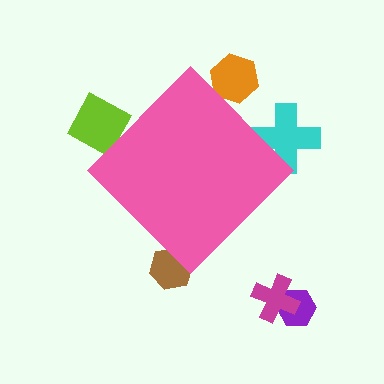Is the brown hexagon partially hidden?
Yes, the brown hexagon is partially hidden behind the pink diamond.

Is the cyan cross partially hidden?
Yes, the cyan cross is partially hidden behind the pink diamond.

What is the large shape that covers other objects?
A pink diamond.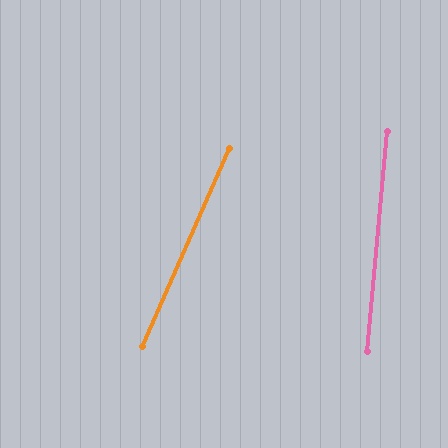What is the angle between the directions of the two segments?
Approximately 19 degrees.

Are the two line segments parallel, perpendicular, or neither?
Neither parallel nor perpendicular — they differ by about 19°.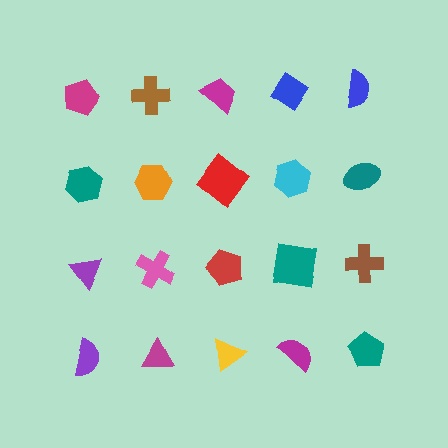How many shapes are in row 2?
5 shapes.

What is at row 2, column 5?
A teal ellipse.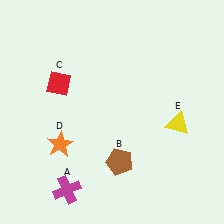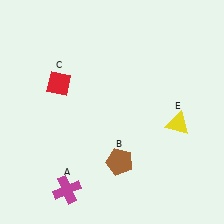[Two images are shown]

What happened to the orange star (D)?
The orange star (D) was removed in Image 2. It was in the bottom-left area of Image 1.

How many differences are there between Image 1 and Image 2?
There is 1 difference between the two images.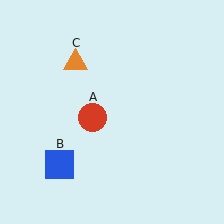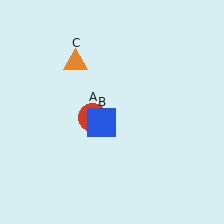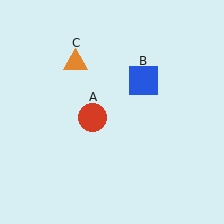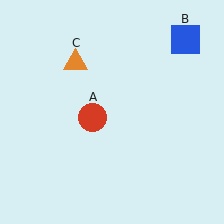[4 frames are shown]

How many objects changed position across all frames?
1 object changed position: blue square (object B).